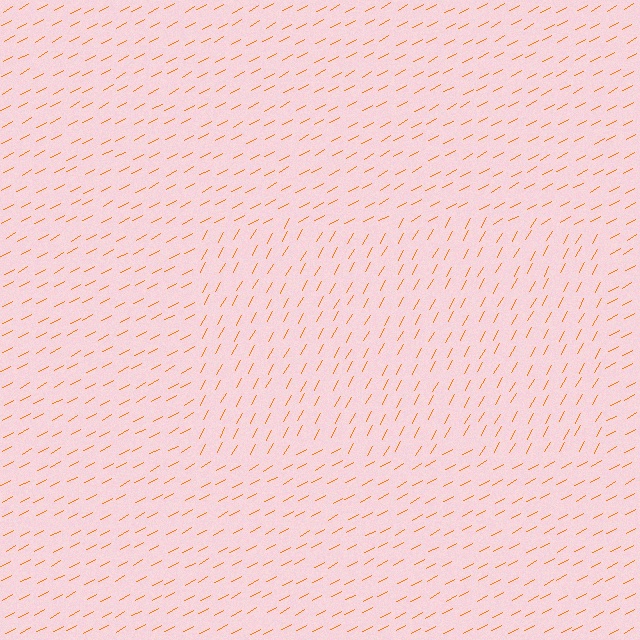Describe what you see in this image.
The image is filled with small orange line segments. A rectangle region in the image has lines oriented differently from the surrounding lines, creating a visible texture boundary.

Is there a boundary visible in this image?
Yes, there is a texture boundary formed by a change in line orientation.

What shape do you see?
I see a rectangle.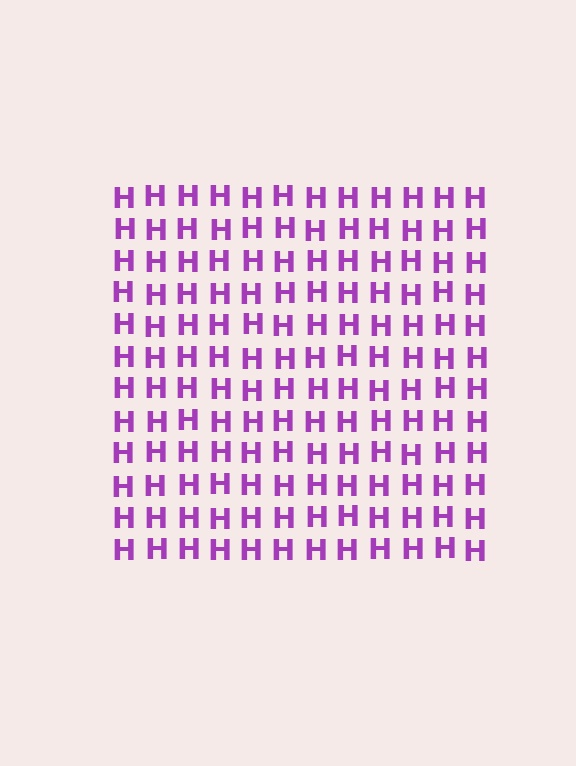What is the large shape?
The large shape is a square.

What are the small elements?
The small elements are letter H's.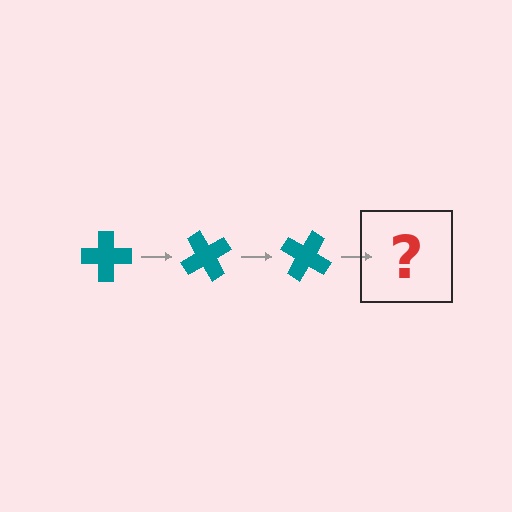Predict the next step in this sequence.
The next step is a teal cross rotated 180 degrees.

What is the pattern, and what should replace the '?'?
The pattern is that the cross rotates 60 degrees each step. The '?' should be a teal cross rotated 180 degrees.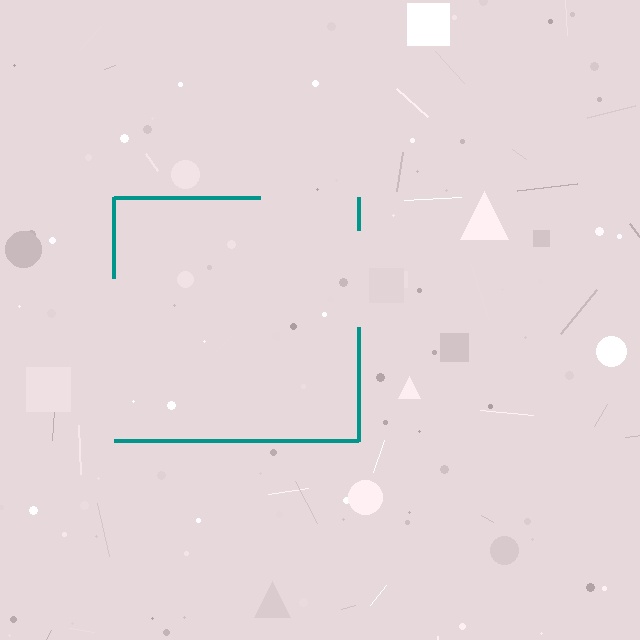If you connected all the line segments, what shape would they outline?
They would outline a square.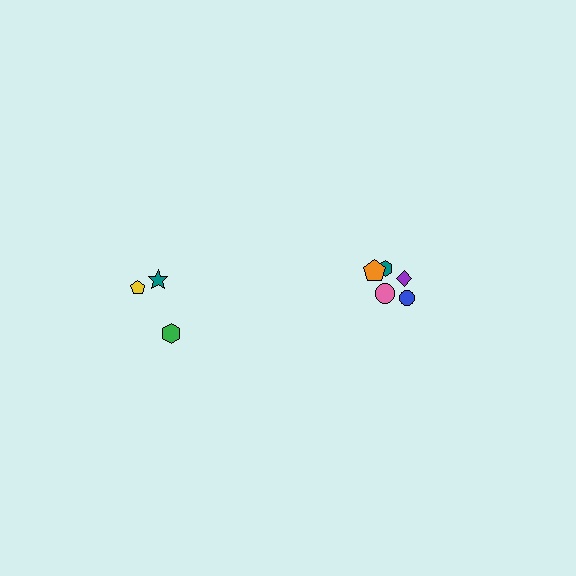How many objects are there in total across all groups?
There are 8 objects.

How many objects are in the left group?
There are 3 objects.